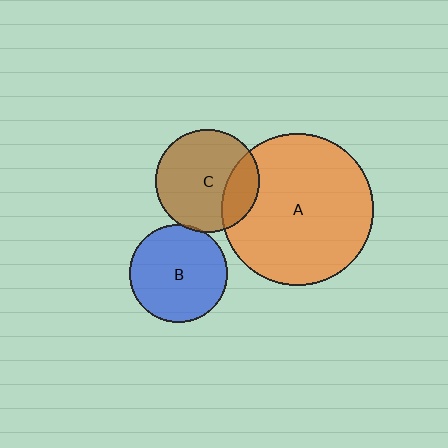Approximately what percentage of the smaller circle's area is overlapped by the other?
Approximately 5%.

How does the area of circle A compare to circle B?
Approximately 2.4 times.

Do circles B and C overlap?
Yes.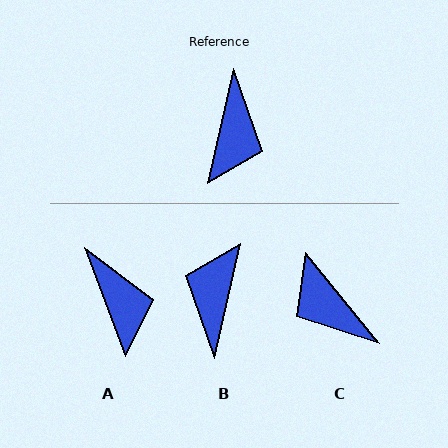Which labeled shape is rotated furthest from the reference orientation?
B, about 180 degrees away.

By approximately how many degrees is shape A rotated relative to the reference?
Approximately 34 degrees counter-clockwise.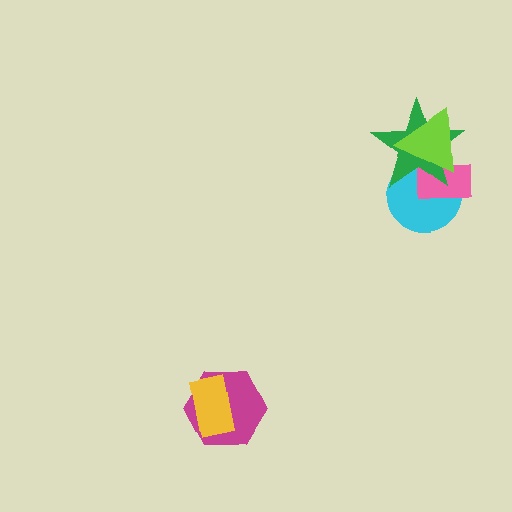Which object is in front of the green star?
The lime triangle is in front of the green star.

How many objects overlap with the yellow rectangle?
1 object overlaps with the yellow rectangle.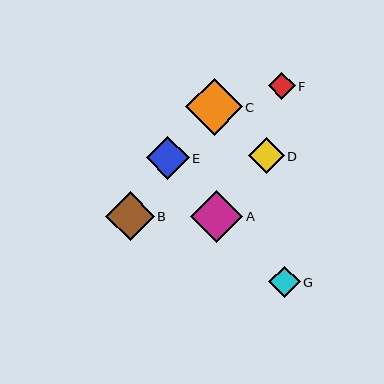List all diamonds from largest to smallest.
From largest to smallest: C, A, B, E, D, G, F.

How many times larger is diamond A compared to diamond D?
Diamond A is approximately 1.4 times the size of diamond D.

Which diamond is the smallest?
Diamond F is the smallest with a size of approximately 26 pixels.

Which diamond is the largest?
Diamond C is the largest with a size of approximately 56 pixels.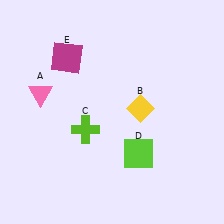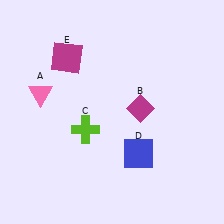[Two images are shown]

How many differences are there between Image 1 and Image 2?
There are 2 differences between the two images.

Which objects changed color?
B changed from yellow to magenta. D changed from lime to blue.